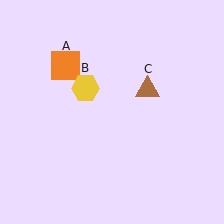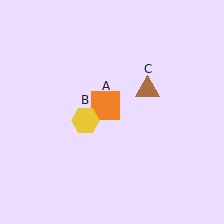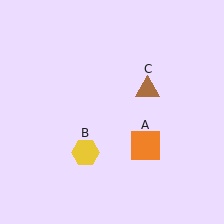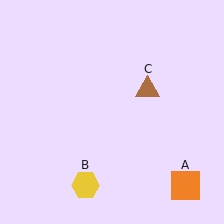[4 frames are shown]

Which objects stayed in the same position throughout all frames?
Brown triangle (object C) remained stationary.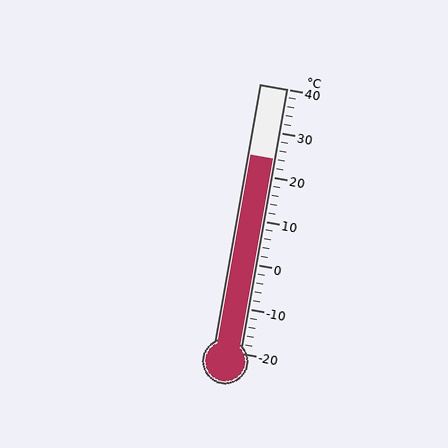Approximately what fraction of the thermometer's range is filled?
The thermometer is filled to approximately 75% of its range.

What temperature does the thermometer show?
The thermometer shows approximately 24°C.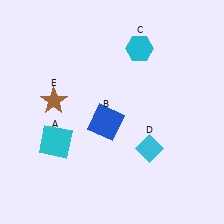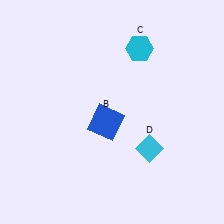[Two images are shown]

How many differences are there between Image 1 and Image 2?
There are 2 differences between the two images.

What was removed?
The cyan square (A), the brown star (E) were removed in Image 2.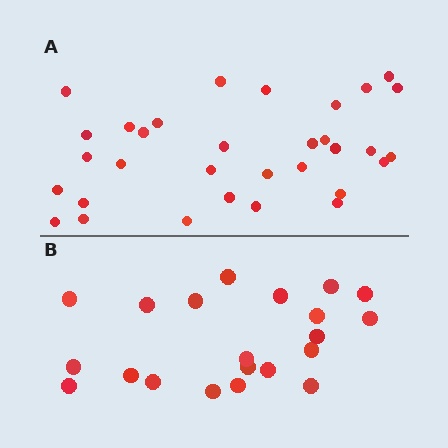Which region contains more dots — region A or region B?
Region A (the top region) has more dots.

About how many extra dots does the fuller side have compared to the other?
Region A has roughly 12 or so more dots than region B.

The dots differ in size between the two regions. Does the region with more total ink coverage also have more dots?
No. Region B has more total ink coverage because its dots are larger, but region A actually contains more individual dots. Total area can be misleading — the number of items is what matters here.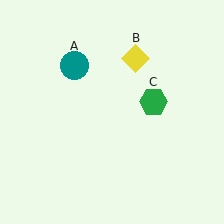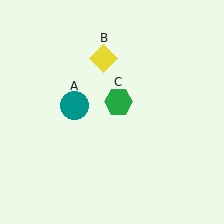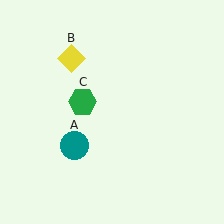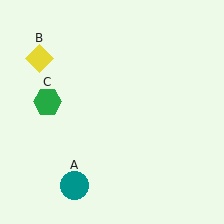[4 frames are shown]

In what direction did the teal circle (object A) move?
The teal circle (object A) moved down.